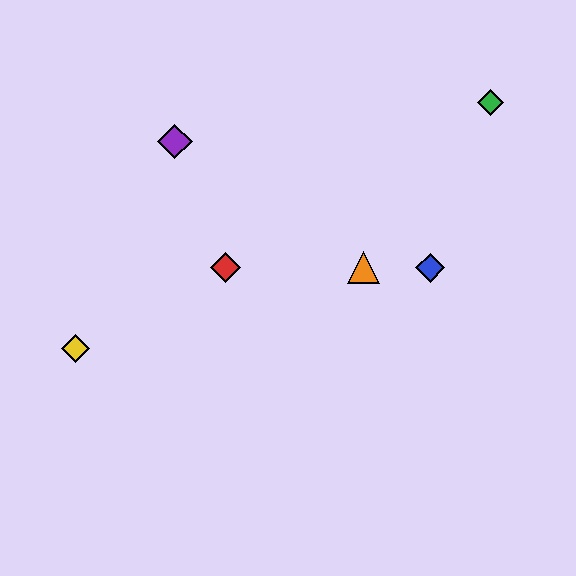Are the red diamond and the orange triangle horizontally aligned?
Yes, both are at y≈268.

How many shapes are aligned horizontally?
3 shapes (the red diamond, the blue diamond, the orange triangle) are aligned horizontally.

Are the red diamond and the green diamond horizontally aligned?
No, the red diamond is at y≈268 and the green diamond is at y≈103.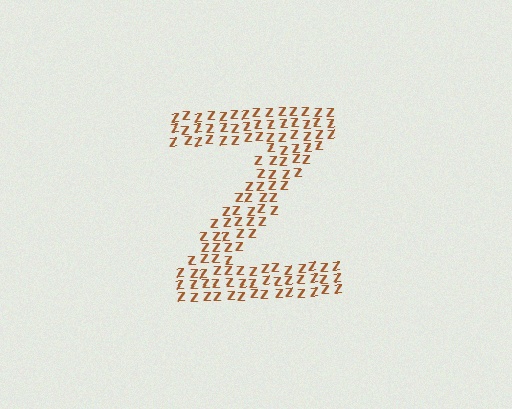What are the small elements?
The small elements are letter Z's.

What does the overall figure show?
The overall figure shows the letter Z.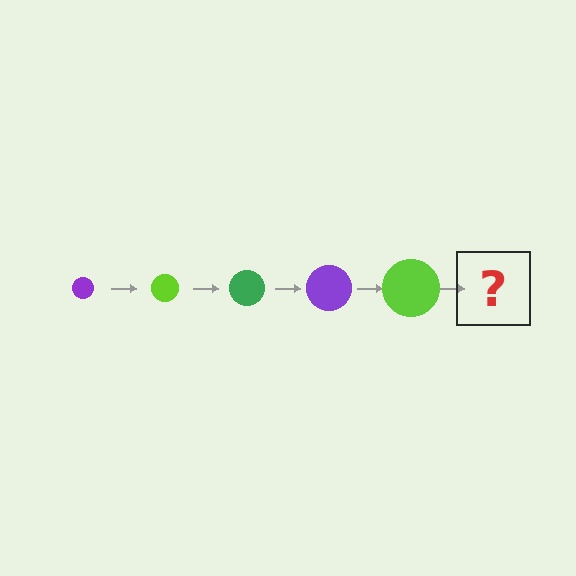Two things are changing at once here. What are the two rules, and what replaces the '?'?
The two rules are that the circle grows larger each step and the color cycles through purple, lime, and green. The '?' should be a green circle, larger than the previous one.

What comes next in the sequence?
The next element should be a green circle, larger than the previous one.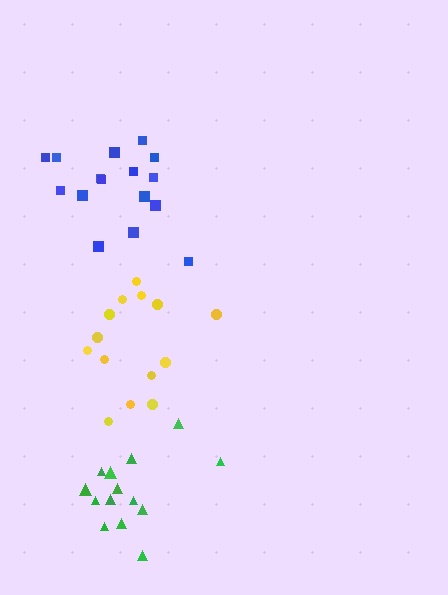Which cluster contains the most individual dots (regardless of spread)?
Blue (16).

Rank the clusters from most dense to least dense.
blue, green, yellow.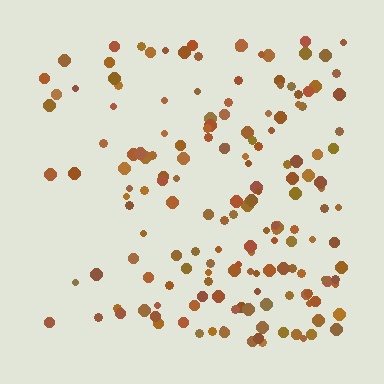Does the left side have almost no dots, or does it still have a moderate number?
Still a moderate number, just noticeably fewer than the right.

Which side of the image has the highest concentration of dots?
The right.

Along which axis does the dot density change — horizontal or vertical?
Horizontal.